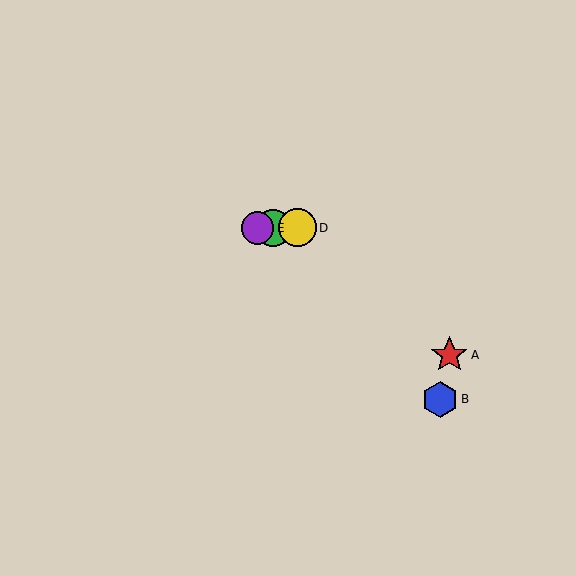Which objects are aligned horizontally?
Objects C, D, E are aligned horizontally.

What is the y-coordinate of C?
Object C is at y≈228.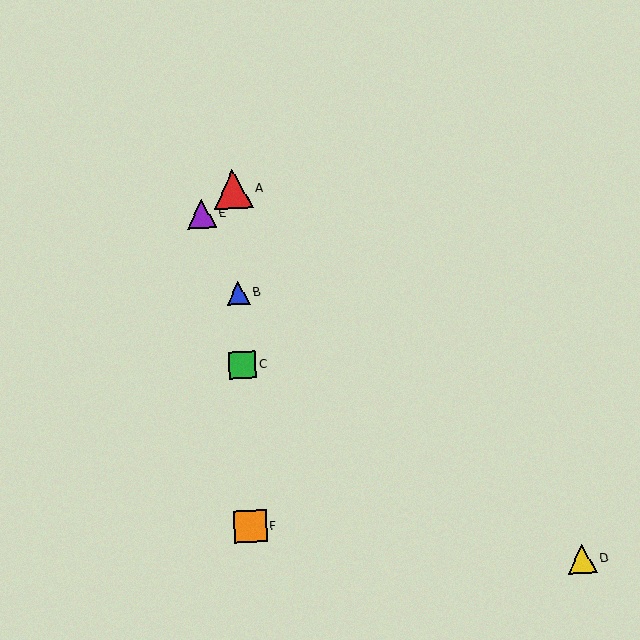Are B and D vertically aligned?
No, B is at x≈239 and D is at x≈582.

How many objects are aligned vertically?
4 objects (A, B, C, F) are aligned vertically.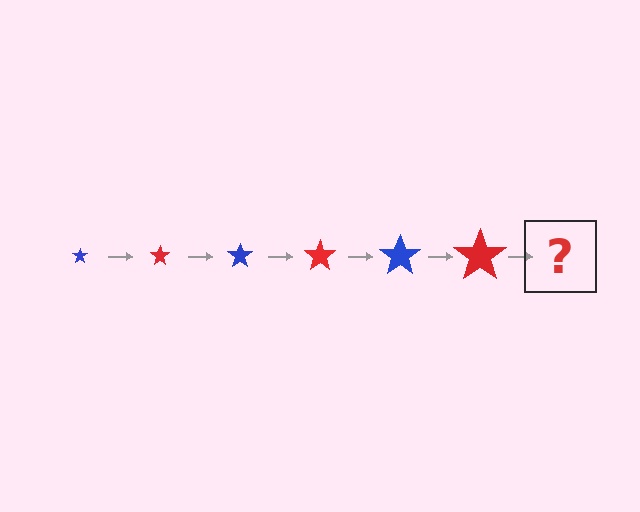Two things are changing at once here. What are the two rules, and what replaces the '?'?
The two rules are that the star grows larger each step and the color cycles through blue and red. The '?' should be a blue star, larger than the previous one.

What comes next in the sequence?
The next element should be a blue star, larger than the previous one.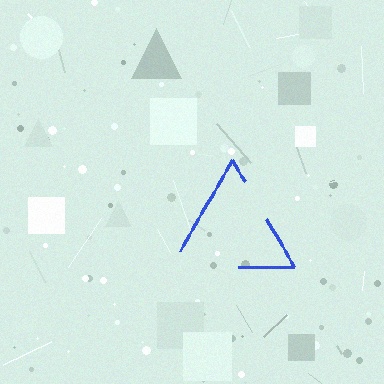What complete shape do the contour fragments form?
The contour fragments form a triangle.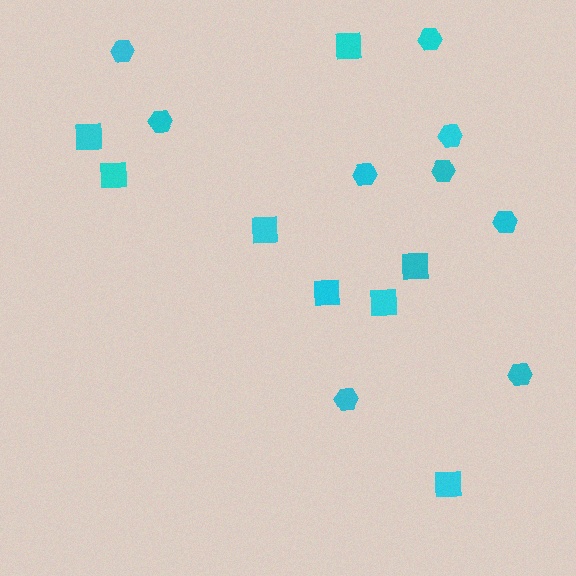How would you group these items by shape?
There are 2 groups: one group of squares (8) and one group of hexagons (9).